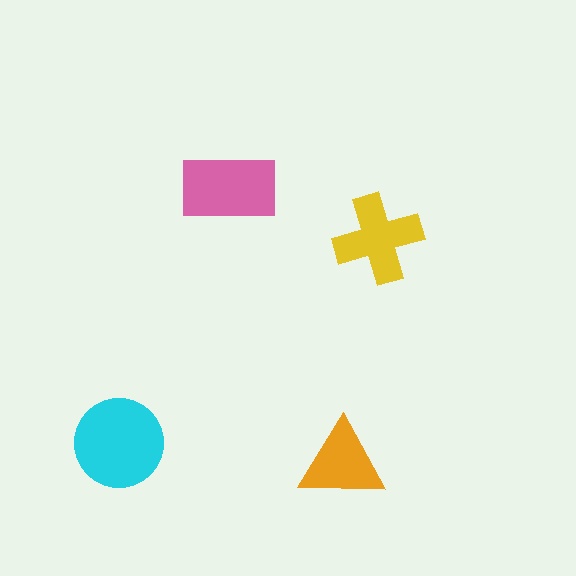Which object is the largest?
The cyan circle.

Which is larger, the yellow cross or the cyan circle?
The cyan circle.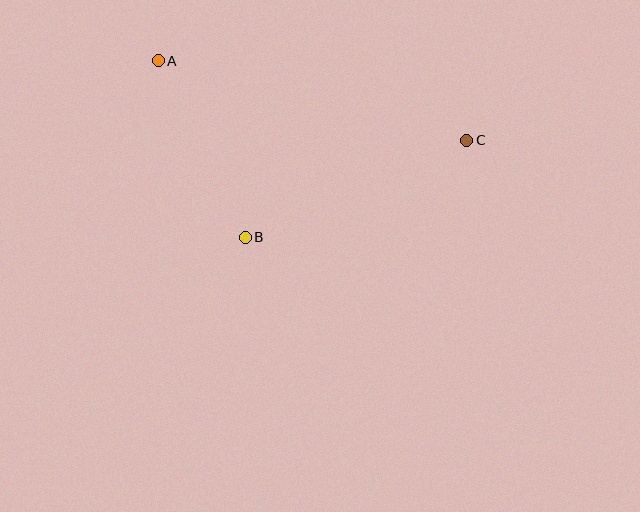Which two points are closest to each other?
Points A and B are closest to each other.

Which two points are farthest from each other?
Points A and C are farthest from each other.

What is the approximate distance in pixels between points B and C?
The distance between B and C is approximately 241 pixels.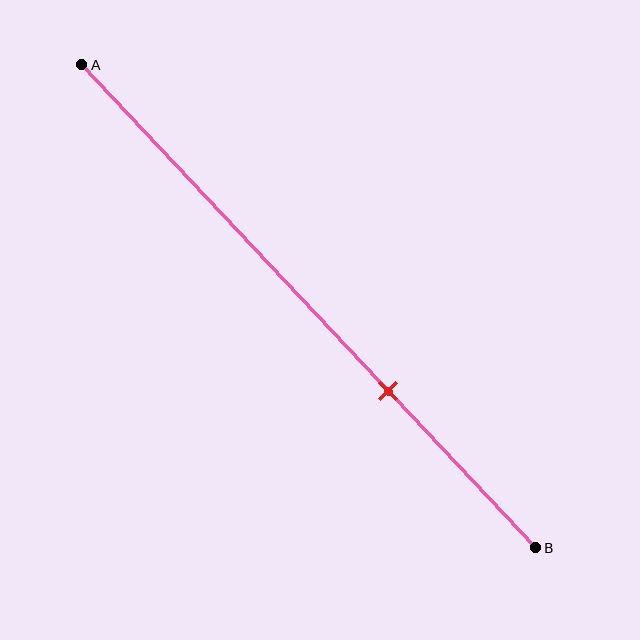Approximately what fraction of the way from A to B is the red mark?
The red mark is approximately 70% of the way from A to B.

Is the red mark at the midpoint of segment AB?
No, the mark is at about 70% from A, not at the 50% midpoint.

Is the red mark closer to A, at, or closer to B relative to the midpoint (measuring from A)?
The red mark is closer to point B than the midpoint of segment AB.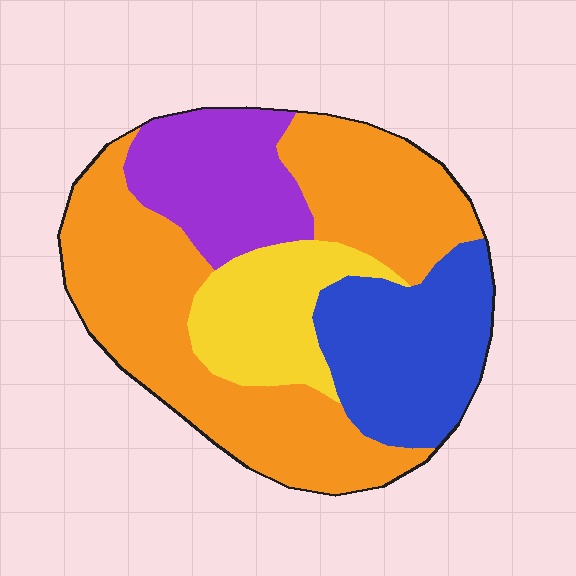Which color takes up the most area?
Orange, at roughly 50%.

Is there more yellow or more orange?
Orange.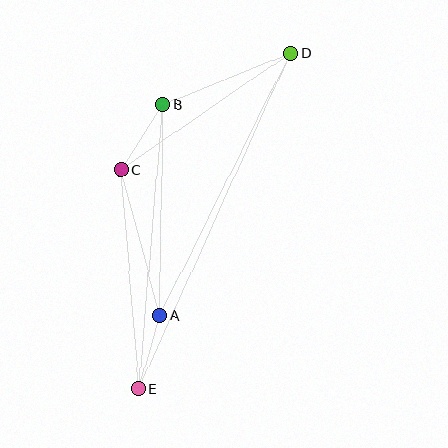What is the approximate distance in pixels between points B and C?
The distance between B and C is approximately 77 pixels.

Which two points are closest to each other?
Points A and E are closest to each other.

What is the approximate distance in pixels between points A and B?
The distance between A and B is approximately 211 pixels.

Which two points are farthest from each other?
Points D and E are farthest from each other.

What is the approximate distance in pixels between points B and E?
The distance between B and E is approximately 285 pixels.